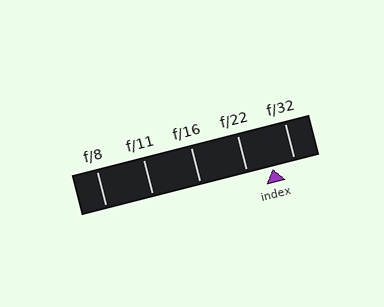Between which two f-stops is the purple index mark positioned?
The index mark is between f/22 and f/32.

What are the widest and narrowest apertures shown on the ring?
The widest aperture shown is f/8 and the narrowest is f/32.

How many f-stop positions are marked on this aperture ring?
There are 5 f-stop positions marked.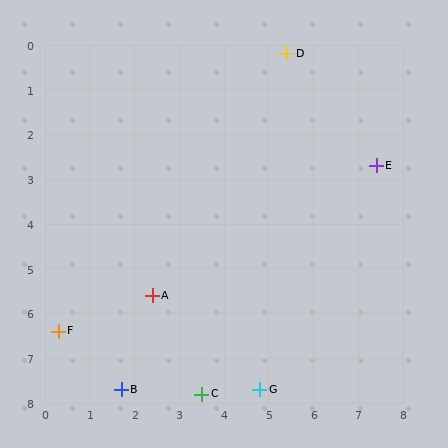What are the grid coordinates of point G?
Point G is at approximately (4.8, 7.7).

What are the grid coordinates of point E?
Point E is at approximately (7.4, 2.7).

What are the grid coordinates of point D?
Point D is at approximately (5.4, 0.2).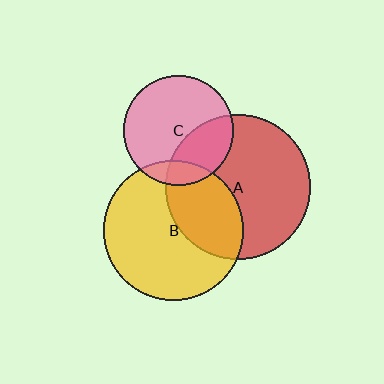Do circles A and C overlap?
Yes.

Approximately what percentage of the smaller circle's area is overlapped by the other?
Approximately 30%.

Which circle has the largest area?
Circle A (red).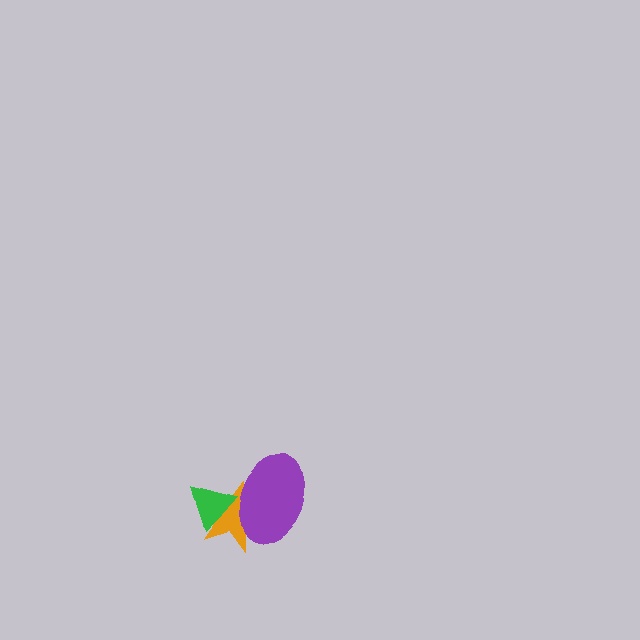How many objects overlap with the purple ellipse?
2 objects overlap with the purple ellipse.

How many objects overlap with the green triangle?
2 objects overlap with the green triangle.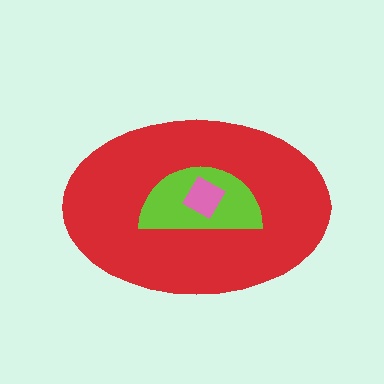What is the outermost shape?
The red ellipse.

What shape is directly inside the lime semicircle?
The pink diamond.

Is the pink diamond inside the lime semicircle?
Yes.